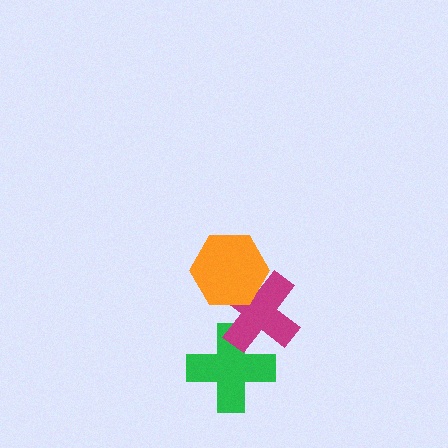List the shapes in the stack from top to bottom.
From top to bottom: the orange hexagon, the magenta cross, the green cross.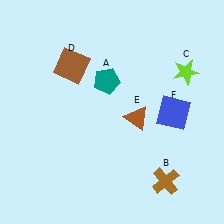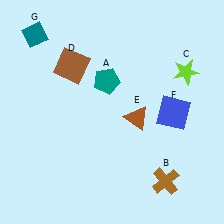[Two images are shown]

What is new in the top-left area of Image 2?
A teal diamond (G) was added in the top-left area of Image 2.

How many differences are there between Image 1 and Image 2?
There is 1 difference between the two images.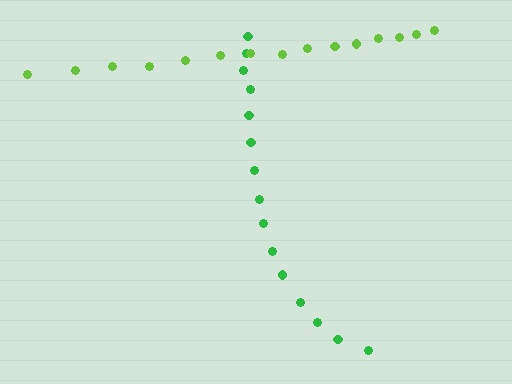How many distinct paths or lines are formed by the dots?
There are 2 distinct paths.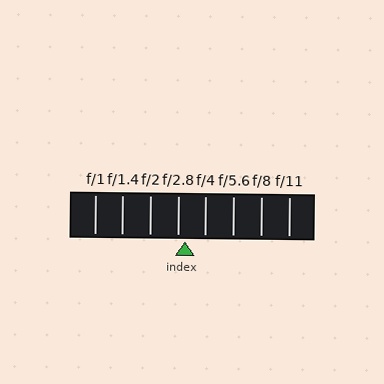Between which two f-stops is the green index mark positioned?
The index mark is between f/2.8 and f/4.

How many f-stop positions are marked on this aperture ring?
There are 8 f-stop positions marked.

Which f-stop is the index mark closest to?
The index mark is closest to f/2.8.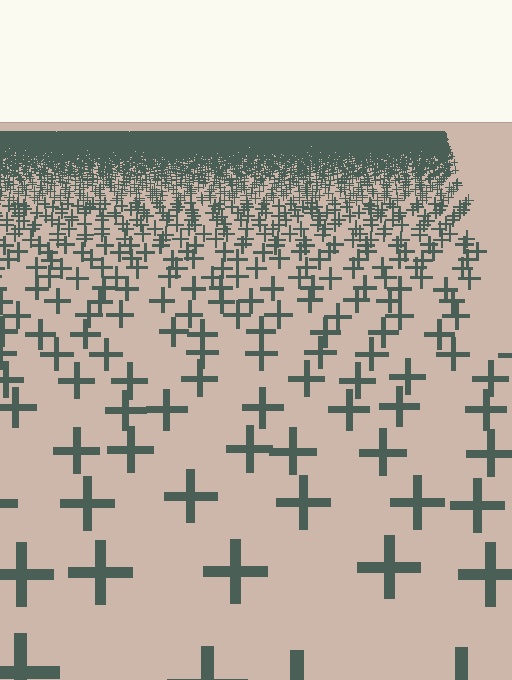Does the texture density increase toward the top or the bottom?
Density increases toward the top.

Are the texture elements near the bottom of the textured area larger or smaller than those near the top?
Larger. Near the bottom, elements are closer to the viewer and appear at a bigger on-screen size.